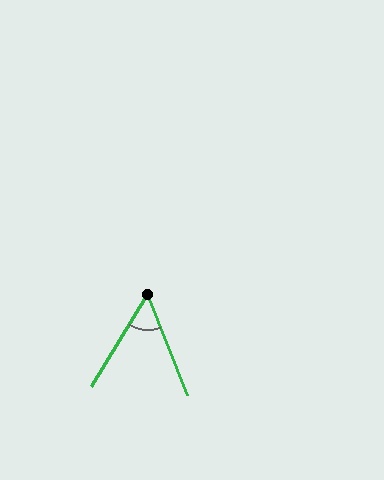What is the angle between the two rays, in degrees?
Approximately 53 degrees.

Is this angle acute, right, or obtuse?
It is acute.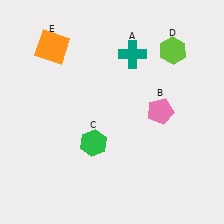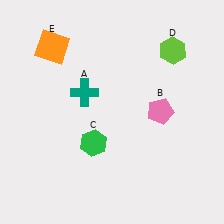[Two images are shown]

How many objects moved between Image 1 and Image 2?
1 object moved between the two images.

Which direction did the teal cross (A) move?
The teal cross (A) moved left.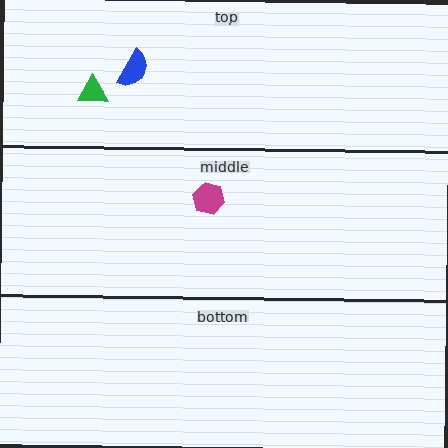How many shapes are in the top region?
2.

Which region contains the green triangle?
The top region.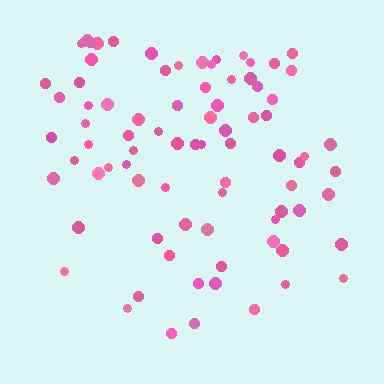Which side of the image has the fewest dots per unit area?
The bottom.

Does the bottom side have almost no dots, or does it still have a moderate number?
Still a moderate number, just noticeably fewer than the top.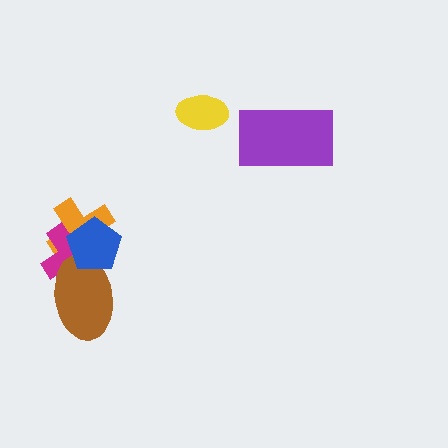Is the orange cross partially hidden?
Yes, it is partially covered by another shape.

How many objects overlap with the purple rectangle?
0 objects overlap with the purple rectangle.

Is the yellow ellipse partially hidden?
No, no other shape covers it.